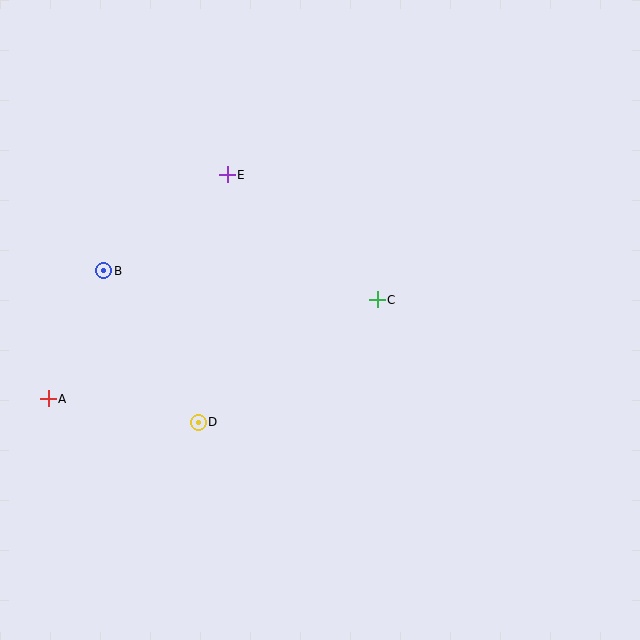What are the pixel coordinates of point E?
Point E is at (227, 175).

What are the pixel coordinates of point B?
Point B is at (104, 271).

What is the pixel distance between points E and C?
The distance between E and C is 195 pixels.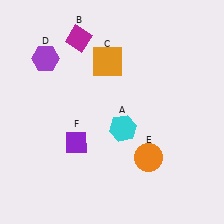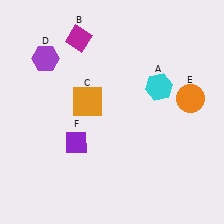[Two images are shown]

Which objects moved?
The objects that moved are: the cyan hexagon (A), the orange square (C), the orange circle (E).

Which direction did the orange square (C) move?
The orange square (C) moved down.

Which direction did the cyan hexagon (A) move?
The cyan hexagon (A) moved up.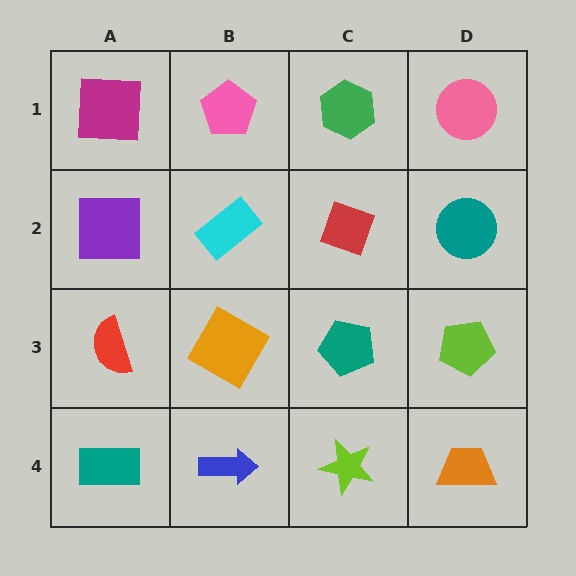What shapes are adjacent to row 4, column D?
A lime pentagon (row 3, column D), a lime star (row 4, column C).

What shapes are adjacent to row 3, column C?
A red diamond (row 2, column C), a lime star (row 4, column C), an orange square (row 3, column B), a lime pentagon (row 3, column D).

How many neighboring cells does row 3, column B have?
4.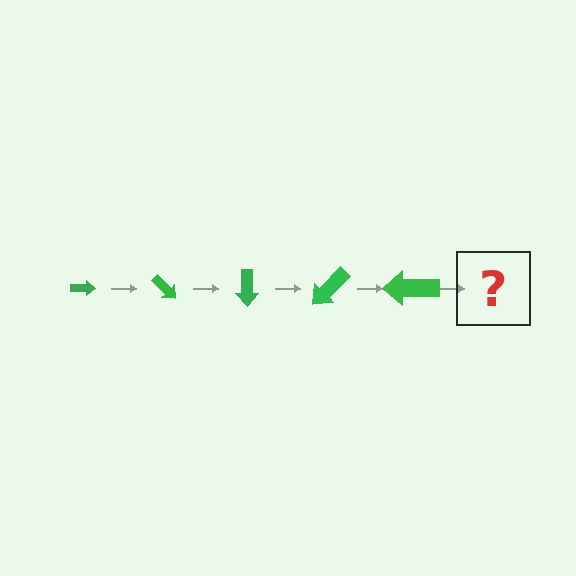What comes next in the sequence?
The next element should be an arrow, larger than the previous one and rotated 225 degrees from the start.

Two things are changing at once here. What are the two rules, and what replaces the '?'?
The two rules are that the arrow grows larger each step and it rotates 45 degrees each step. The '?' should be an arrow, larger than the previous one and rotated 225 degrees from the start.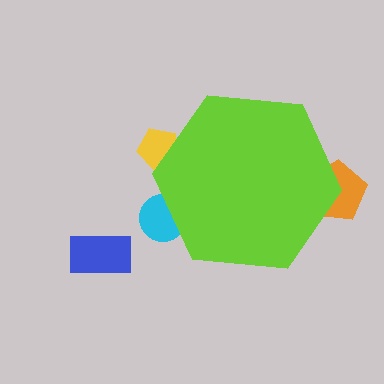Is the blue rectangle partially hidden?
No, the blue rectangle is fully visible.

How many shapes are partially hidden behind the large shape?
3 shapes are partially hidden.